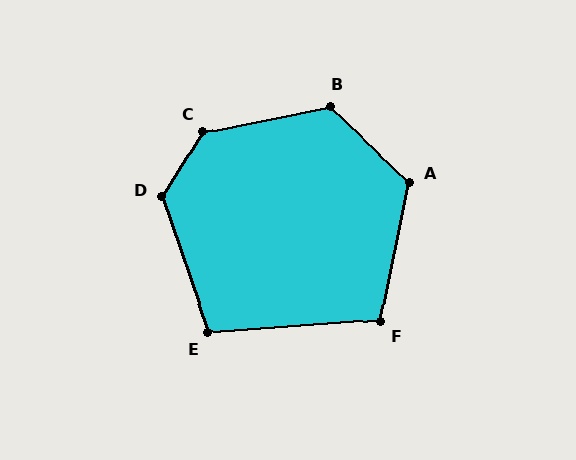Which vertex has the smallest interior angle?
E, at approximately 105 degrees.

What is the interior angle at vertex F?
Approximately 105 degrees (obtuse).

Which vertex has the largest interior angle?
C, at approximately 133 degrees.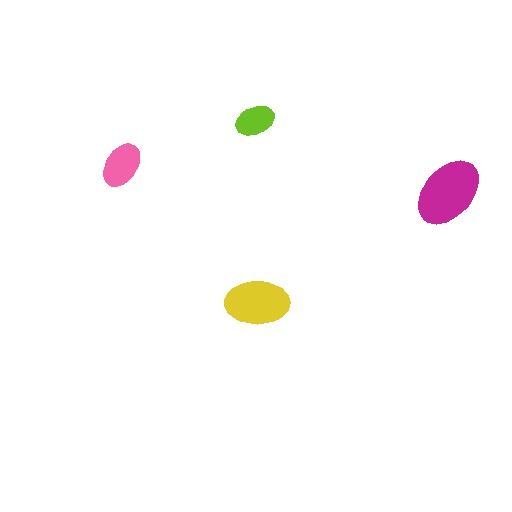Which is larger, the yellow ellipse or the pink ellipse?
The yellow one.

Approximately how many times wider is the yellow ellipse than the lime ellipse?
About 1.5 times wider.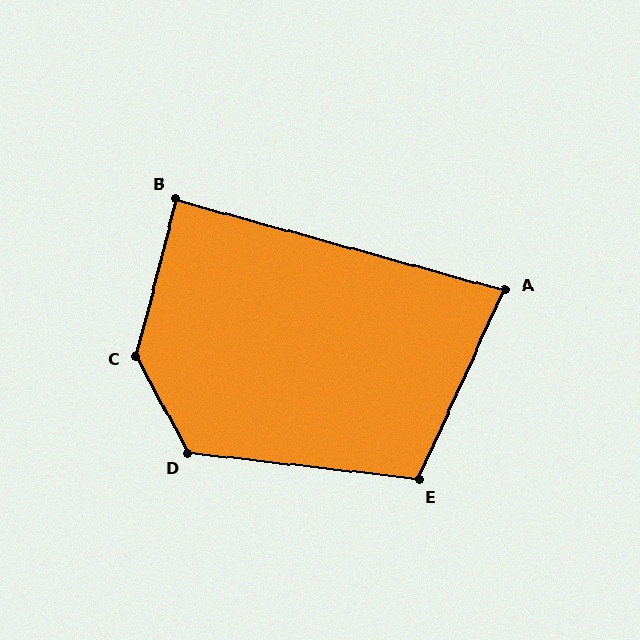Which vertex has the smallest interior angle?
A, at approximately 81 degrees.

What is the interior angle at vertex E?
Approximately 108 degrees (obtuse).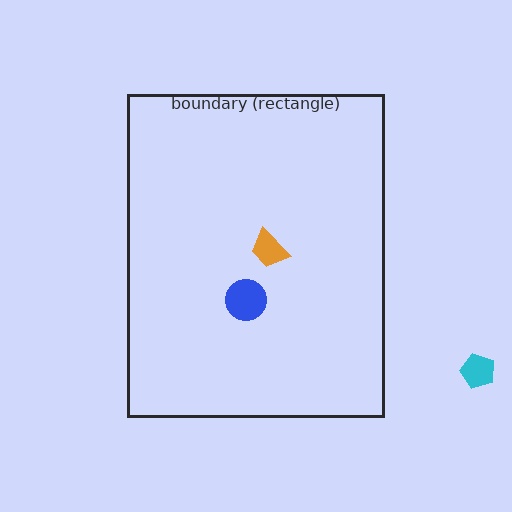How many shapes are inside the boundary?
2 inside, 1 outside.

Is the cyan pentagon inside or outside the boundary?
Outside.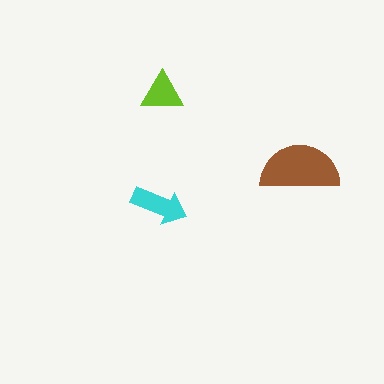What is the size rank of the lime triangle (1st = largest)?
3rd.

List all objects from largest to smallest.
The brown semicircle, the cyan arrow, the lime triangle.